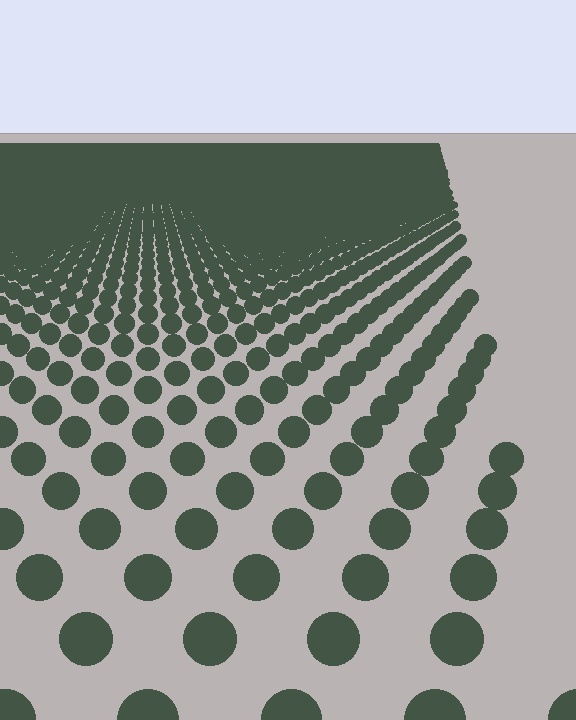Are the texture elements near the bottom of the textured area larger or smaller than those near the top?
Larger. Near the bottom, elements are closer to the viewer and appear at a bigger on-screen size.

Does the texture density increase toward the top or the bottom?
Density increases toward the top.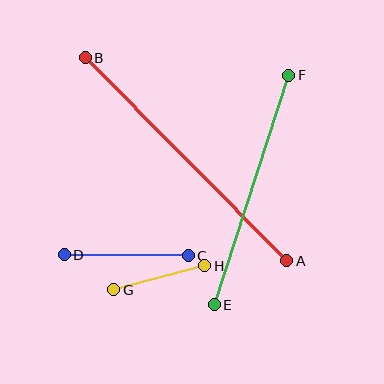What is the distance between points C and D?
The distance is approximately 124 pixels.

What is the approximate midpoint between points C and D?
The midpoint is at approximately (126, 255) pixels.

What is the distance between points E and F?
The distance is approximately 241 pixels.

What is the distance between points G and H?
The distance is approximately 94 pixels.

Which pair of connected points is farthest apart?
Points A and B are farthest apart.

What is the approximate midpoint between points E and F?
The midpoint is at approximately (251, 190) pixels.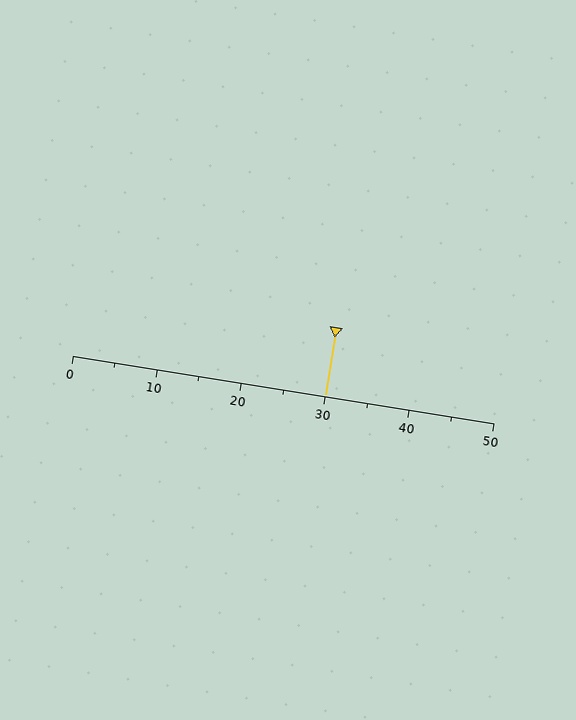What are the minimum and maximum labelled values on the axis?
The axis runs from 0 to 50.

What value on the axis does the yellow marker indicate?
The marker indicates approximately 30.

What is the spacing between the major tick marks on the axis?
The major ticks are spaced 10 apart.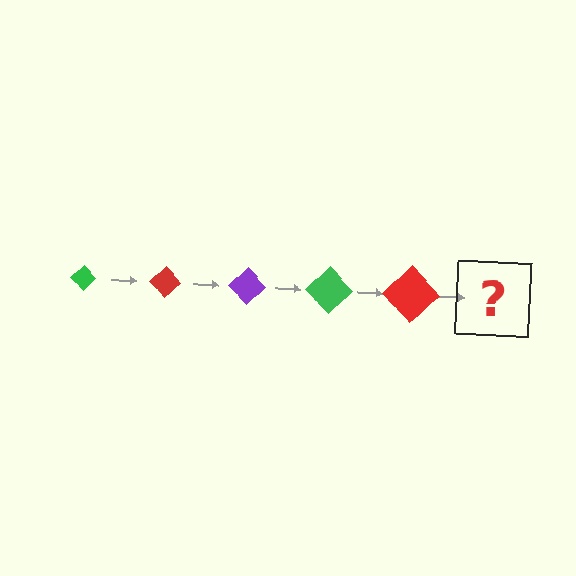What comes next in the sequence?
The next element should be a purple diamond, larger than the previous one.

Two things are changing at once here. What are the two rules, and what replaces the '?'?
The two rules are that the diamond grows larger each step and the color cycles through green, red, and purple. The '?' should be a purple diamond, larger than the previous one.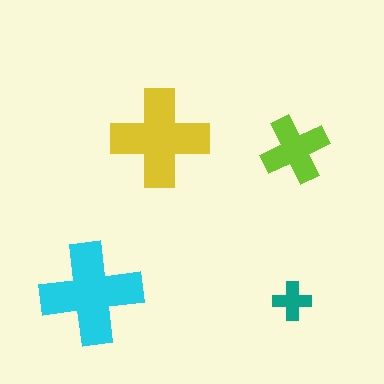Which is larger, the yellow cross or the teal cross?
The yellow one.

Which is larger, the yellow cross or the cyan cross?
The cyan one.